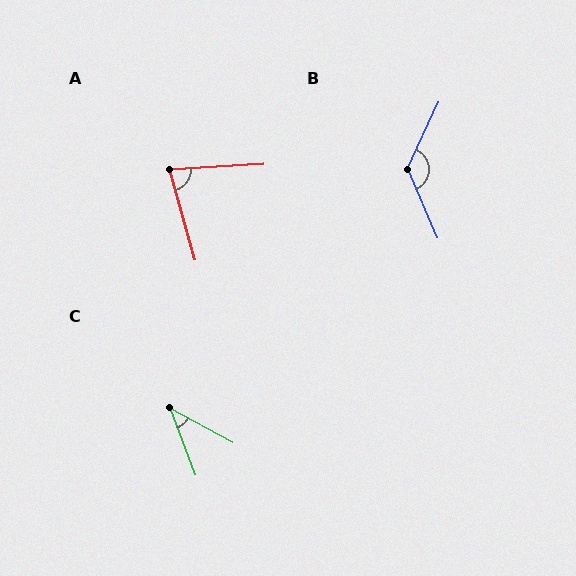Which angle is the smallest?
C, at approximately 41 degrees.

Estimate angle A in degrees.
Approximately 78 degrees.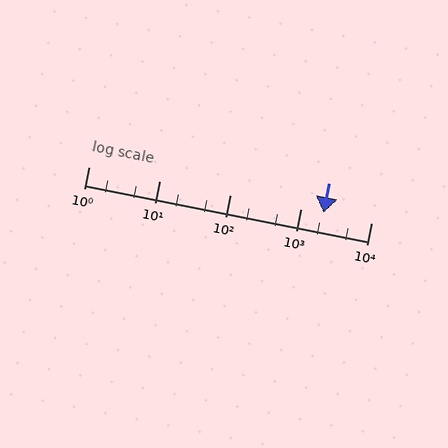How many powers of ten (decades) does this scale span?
The scale spans 4 decades, from 1 to 10000.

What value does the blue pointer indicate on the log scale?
The pointer indicates approximately 2100.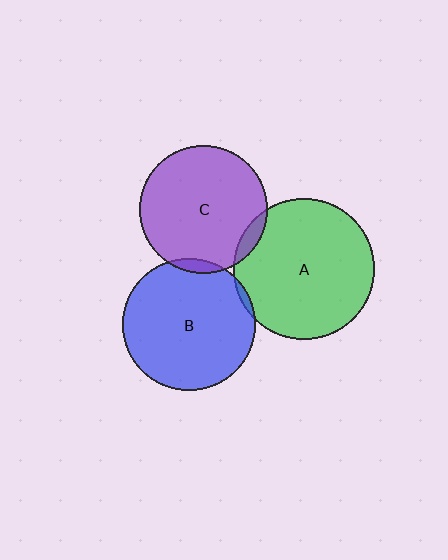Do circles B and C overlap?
Yes.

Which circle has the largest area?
Circle A (green).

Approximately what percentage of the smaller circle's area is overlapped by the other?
Approximately 5%.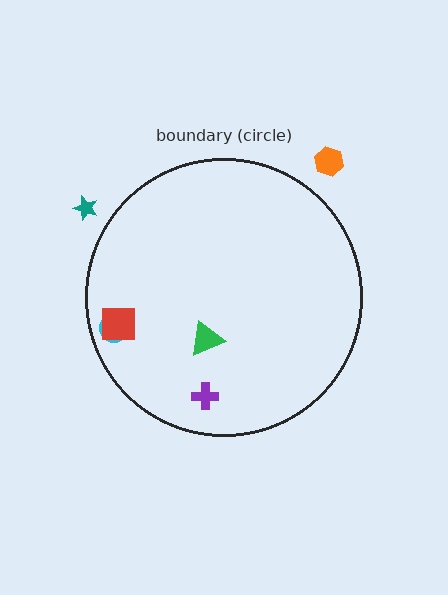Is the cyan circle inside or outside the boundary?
Inside.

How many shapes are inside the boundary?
4 inside, 2 outside.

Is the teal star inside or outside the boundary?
Outside.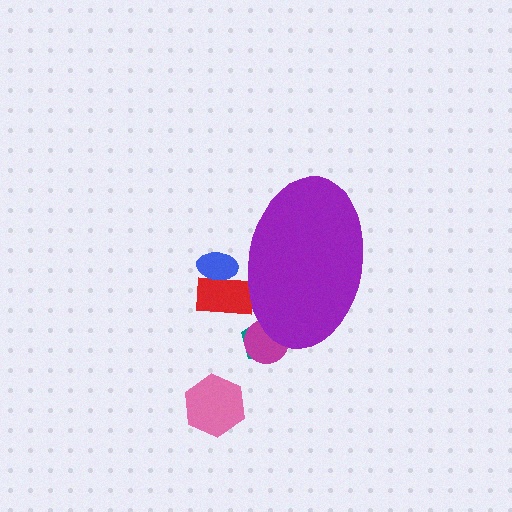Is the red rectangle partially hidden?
Yes, the red rectangle is partially hidden behind the purple ellipse.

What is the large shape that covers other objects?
A purple ellipse.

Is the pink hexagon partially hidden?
No, the pink hexagon is fully visible.